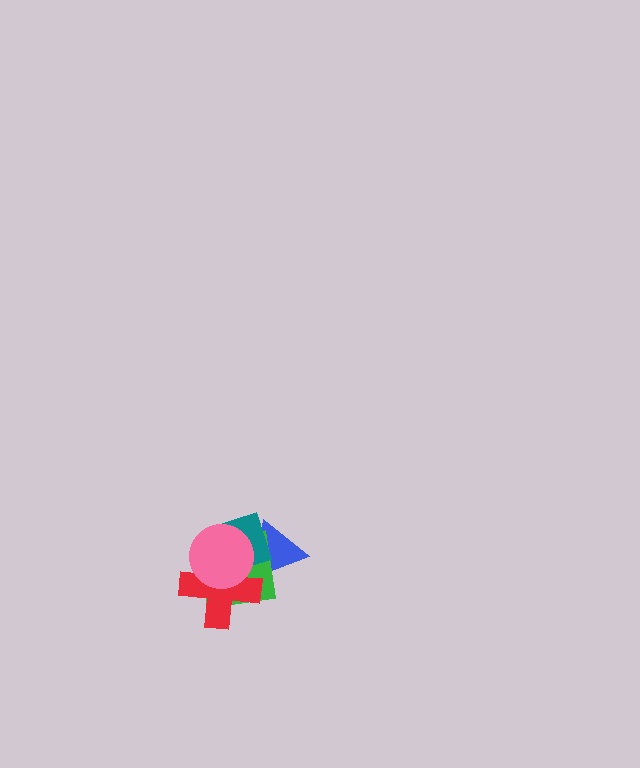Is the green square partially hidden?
Yes, it is partially covered by another shape.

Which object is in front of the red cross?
The pink circle is in front of the red cross.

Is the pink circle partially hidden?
No, no other shape covers it.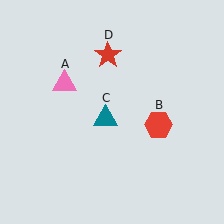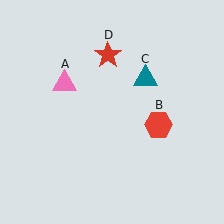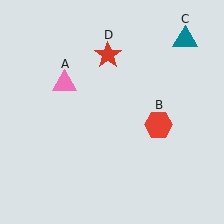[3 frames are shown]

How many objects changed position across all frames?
1 object changed position: teal triangle (object C).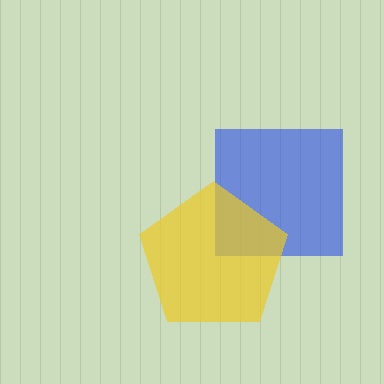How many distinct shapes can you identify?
There are 2 distinct shapes: a blue square, a yellow pentagon.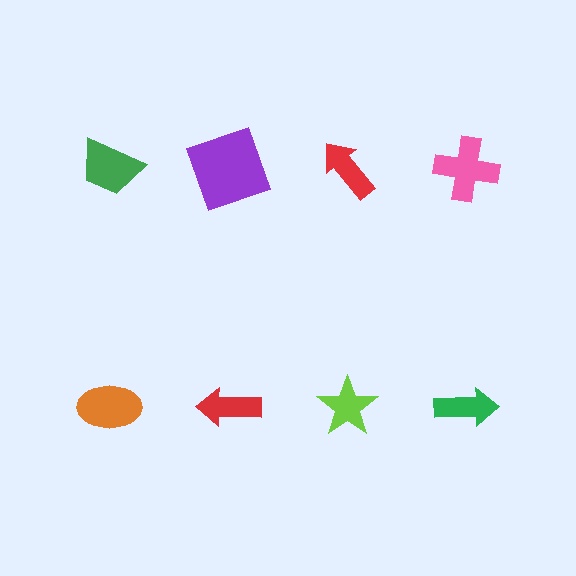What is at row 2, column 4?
A green arrow.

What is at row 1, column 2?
A purple square.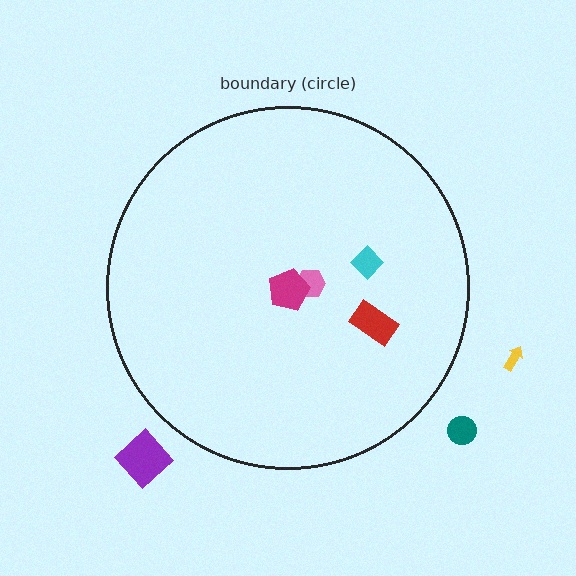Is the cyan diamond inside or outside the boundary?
Inside.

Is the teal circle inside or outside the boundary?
Outside.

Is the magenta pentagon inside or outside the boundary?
Inside.